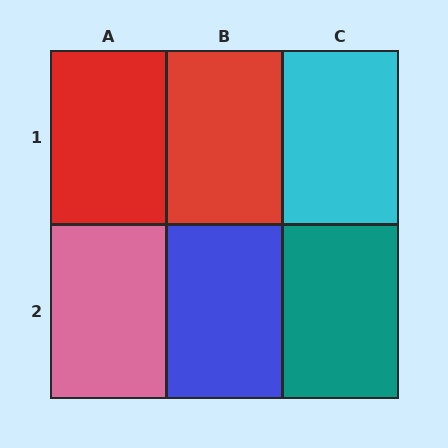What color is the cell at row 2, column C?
Teal.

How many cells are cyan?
1 cell is cyan.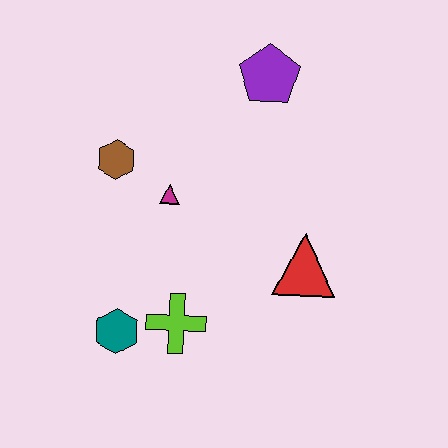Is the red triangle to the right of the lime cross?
Yes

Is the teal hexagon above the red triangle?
No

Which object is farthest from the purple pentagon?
The teal hexagon is farthest from the purple pentagon.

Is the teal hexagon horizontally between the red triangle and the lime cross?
No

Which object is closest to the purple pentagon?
The magenta triangle is closest to the purple pentagon.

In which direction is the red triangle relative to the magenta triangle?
The red triangle is to the right of the magenta triangle.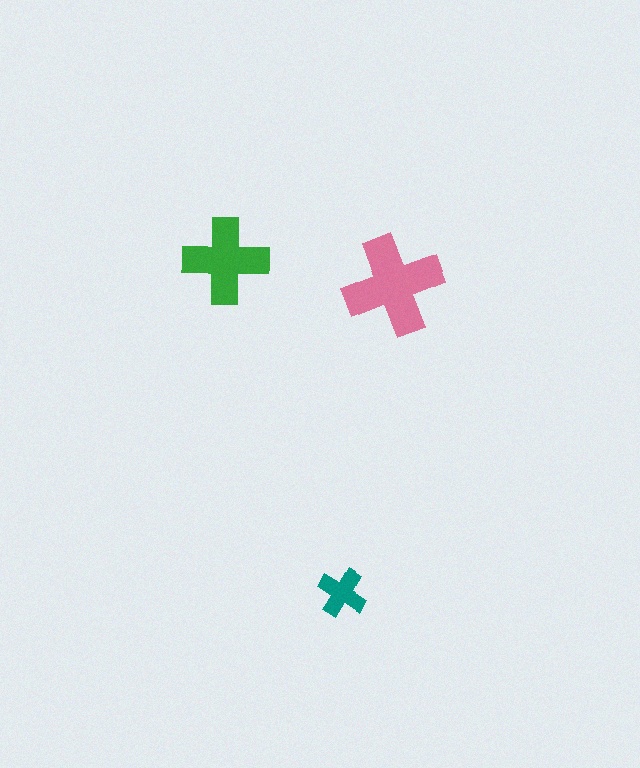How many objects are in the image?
There are 3 objects in the image.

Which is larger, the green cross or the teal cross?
The green one.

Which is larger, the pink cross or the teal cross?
The pink one.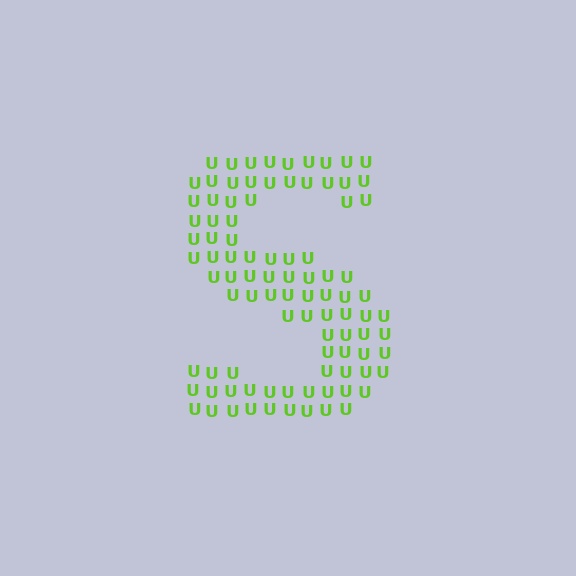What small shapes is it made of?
It is made of small letter U's.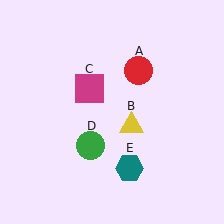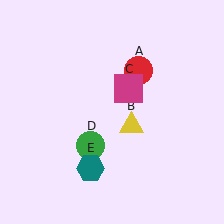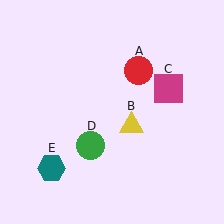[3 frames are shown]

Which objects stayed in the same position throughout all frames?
Red circle (object A) and yellow triangle (object B) and green circle (object D) remained stationary.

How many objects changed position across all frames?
2 objects changed position: magenta square (object C), teal hexagon (object E).